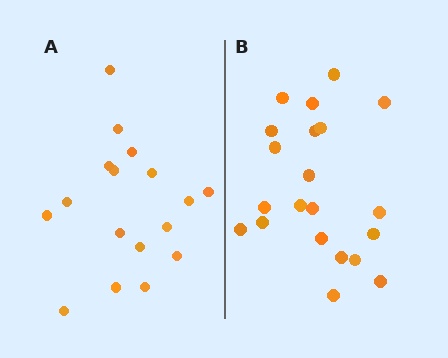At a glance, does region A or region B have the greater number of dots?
Region B (the right region) has more dots.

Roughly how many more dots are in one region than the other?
Region B has about 4 more dots than region A.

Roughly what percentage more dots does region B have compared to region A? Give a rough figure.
About 25% more.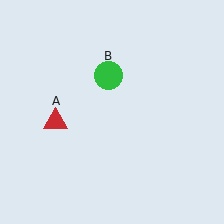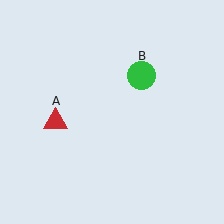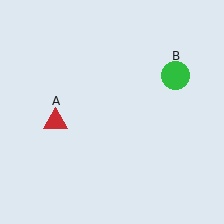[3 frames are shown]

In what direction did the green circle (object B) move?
The green circle (object B) moved right.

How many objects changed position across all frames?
1 object changed position: green circle (object B).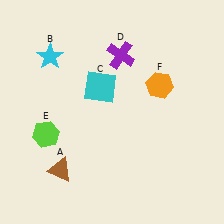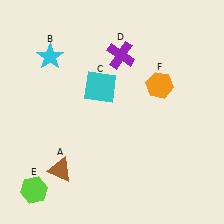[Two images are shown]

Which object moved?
The lime hexagon (E) moved down.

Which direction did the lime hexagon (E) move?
The lime hexagon (E) moved down.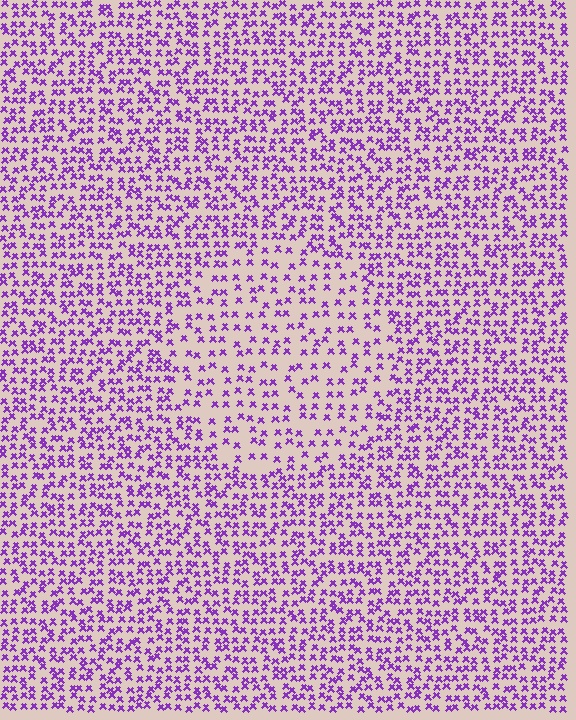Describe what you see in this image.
The image contains small purple elements arranged at two different densities. A circle-shaped region is visible where the elements are less densely packed than the surrounding area.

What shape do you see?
I see a circle.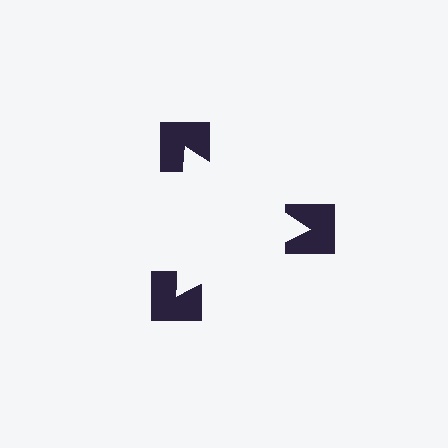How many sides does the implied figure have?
3 sides.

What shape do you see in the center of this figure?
An illusory triangle — its edges are inferred from the aligned wedge cuts in the notched squares, not physically drawn.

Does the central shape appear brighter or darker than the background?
It typically appears slightly brighter than the background, even though no actual brightness change is drawn.